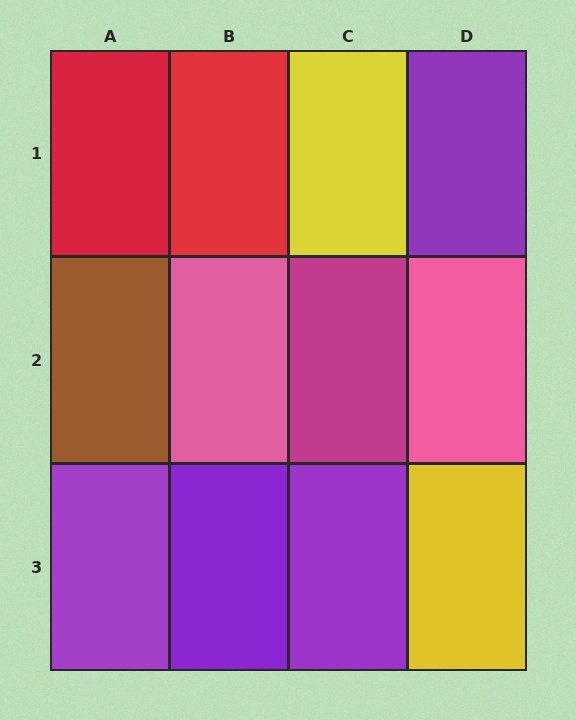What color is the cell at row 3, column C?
Purple.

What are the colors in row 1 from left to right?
Red, red, yellow, purple.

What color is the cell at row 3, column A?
Purple.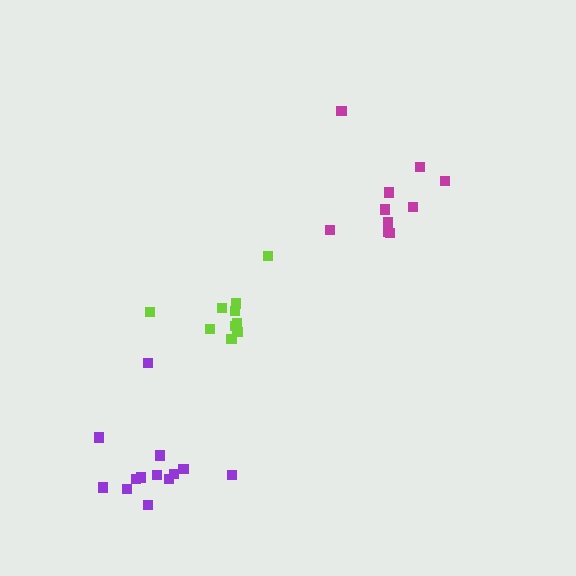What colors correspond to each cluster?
The clusters are colored: lime, magenta, purple.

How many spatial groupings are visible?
There are 3 spatial groupings.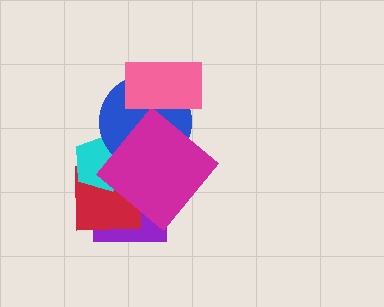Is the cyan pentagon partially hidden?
Yes, it is partially covered by another shape.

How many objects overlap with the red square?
3 objects overlap with the red square.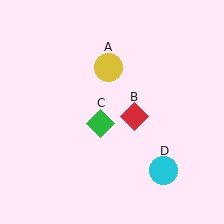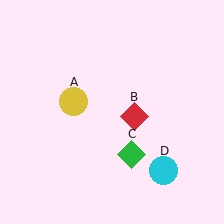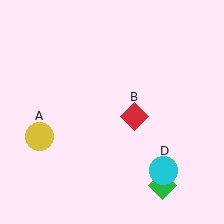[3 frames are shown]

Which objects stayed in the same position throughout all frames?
Red diamond (object B) and cyan circle (object D) remained stationary.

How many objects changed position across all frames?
2 objects changed position: yellow circle (object A), green diamond (object C).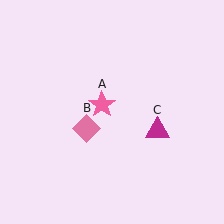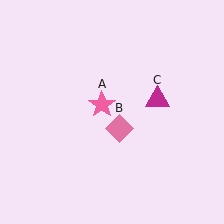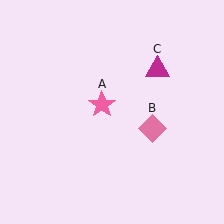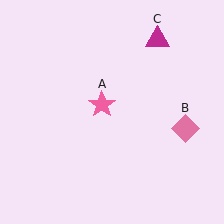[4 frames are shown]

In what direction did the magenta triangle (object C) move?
The magenta triangle (object C) moved up.